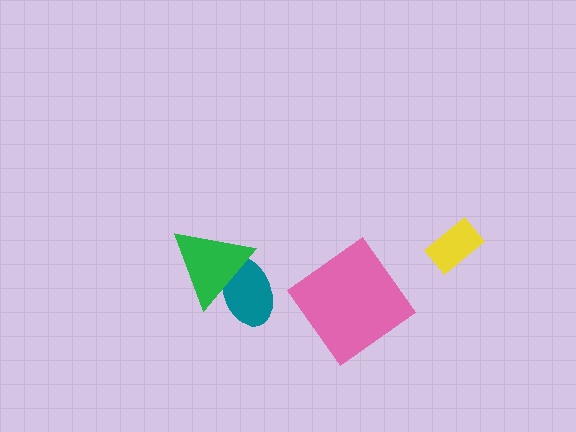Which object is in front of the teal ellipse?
The green triangle is in front of the teal ellipse.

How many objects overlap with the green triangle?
1 object overlaps with the green triangle.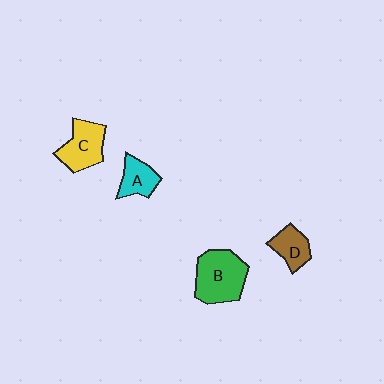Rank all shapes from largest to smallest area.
From largest to smallest: B (green), C (yellow), A (cyan), D (brown).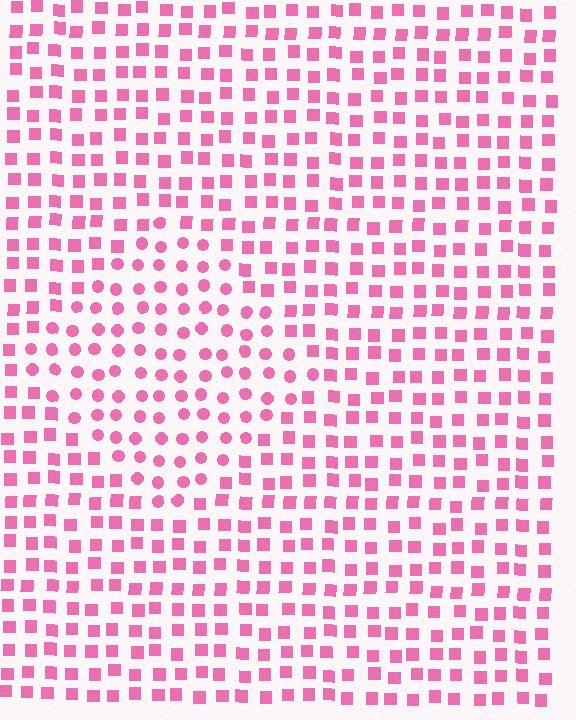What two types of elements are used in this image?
The image uses circles inside the diamond region and squares outside it.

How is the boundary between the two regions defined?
The boundary is defined by a change in element shape: circles inside vs. squares outside. All elements share the same color and spacing.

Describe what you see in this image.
The image is filled with small pink elements arranged in a uniform grid. A diamond-shaped region contains circles, while the surrounding area contains squares. The boundary is defined purely by the change in element shape.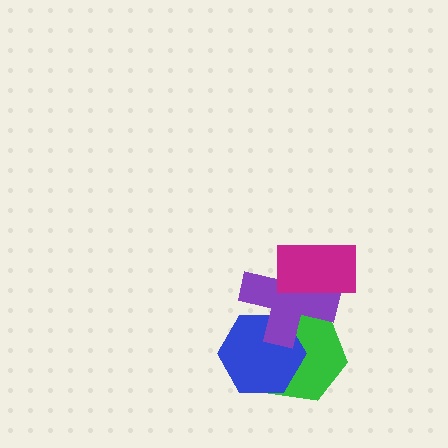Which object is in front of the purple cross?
The magenta rectangle is in front of the purple cross.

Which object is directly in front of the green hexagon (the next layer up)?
The blue hexagon is directly in front of the green hexagon.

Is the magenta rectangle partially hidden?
No, no other shape covers it.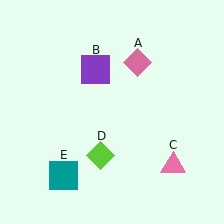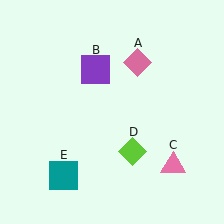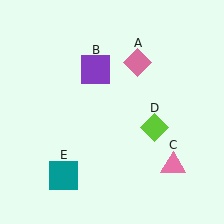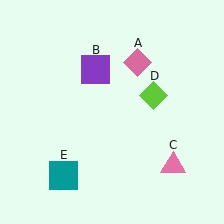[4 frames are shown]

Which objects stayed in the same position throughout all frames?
Pink diamond (object A) and purple square (object B) and pink triangle (object C) and teal square (object E) remained stationary.